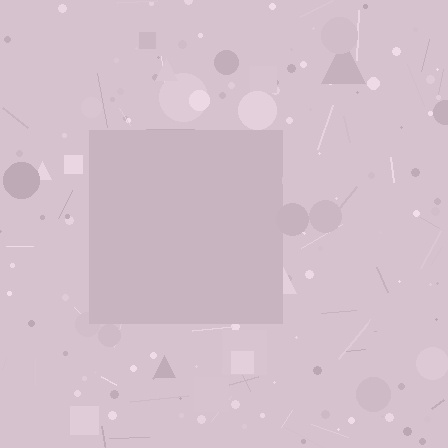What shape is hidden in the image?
A square is hidden in the image.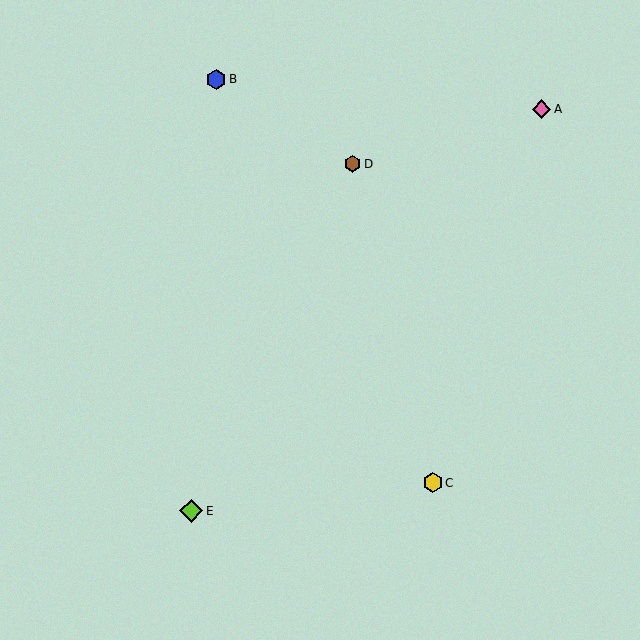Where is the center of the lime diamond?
The center of the lime diamond is at (191, 511).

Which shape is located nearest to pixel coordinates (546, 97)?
The pink diamond (labeled A) at (541, 109) is nearest to that location.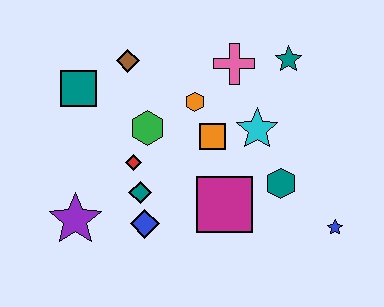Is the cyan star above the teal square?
No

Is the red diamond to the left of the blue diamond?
Yes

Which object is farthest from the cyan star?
The purple star is farthest from the cyan star.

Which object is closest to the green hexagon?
The red diamond is closest to the green hexagon.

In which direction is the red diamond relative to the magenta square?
The red diamond is to the left of the magenta square.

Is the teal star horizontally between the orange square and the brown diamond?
No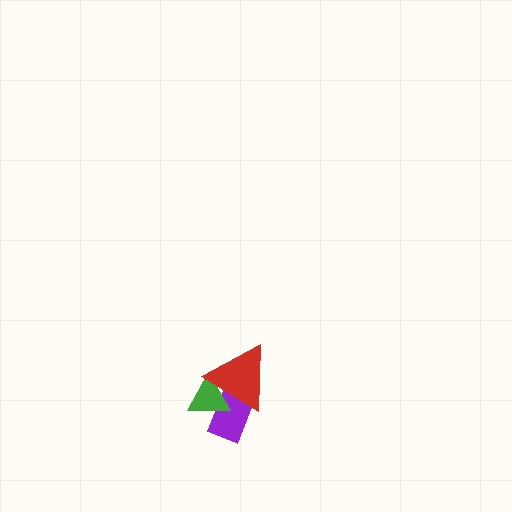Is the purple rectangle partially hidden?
Yes, it is partially covered by another shape.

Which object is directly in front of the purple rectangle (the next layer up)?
The green triangle is directly in front of the purple rectangle.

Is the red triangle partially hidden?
No, no other shape covers it.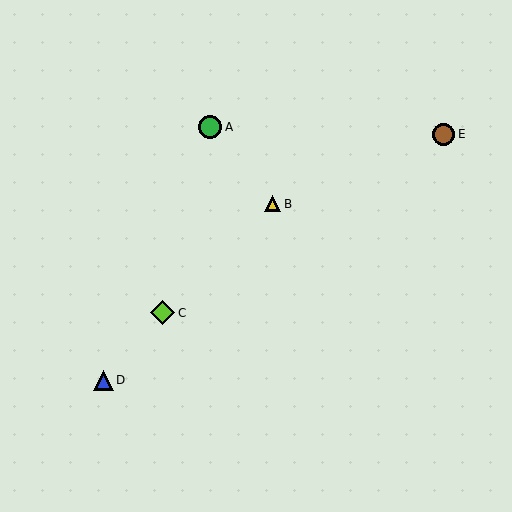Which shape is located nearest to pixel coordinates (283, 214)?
The yellow triangle (labeled B) at (273, 204) is nearest to that location.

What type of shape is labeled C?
Shape C is a lime diamond.